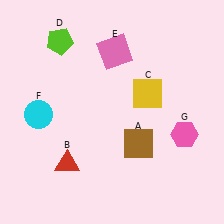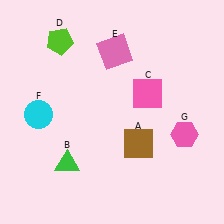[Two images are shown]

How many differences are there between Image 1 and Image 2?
There are 2 differences between the two images.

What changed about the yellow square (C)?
In Image 1, C is yellow. In Image 2, it changed to pink.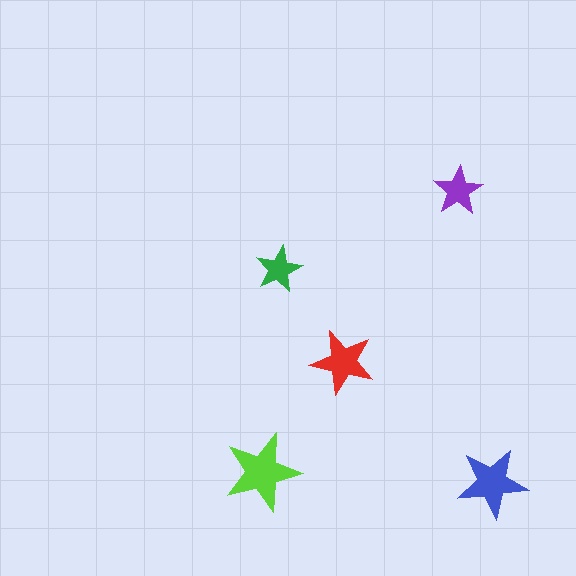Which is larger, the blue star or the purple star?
The blue one.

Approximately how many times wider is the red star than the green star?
About 1.5 times wider.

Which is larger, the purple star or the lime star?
The lime one.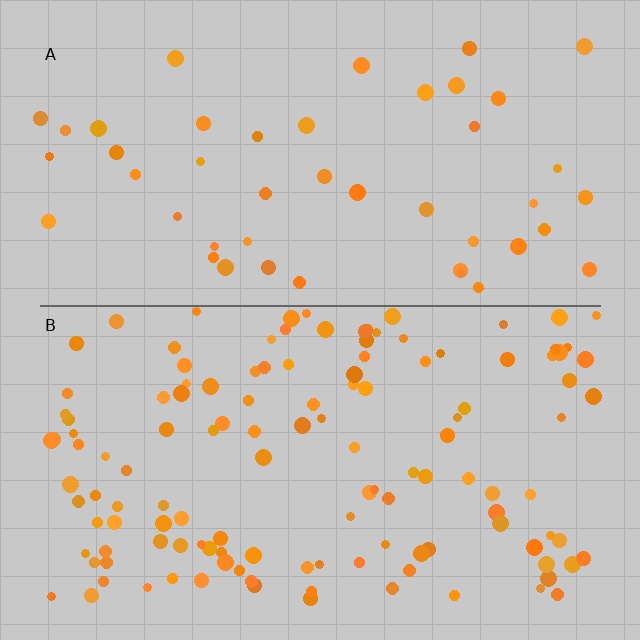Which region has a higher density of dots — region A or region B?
B (the bottom).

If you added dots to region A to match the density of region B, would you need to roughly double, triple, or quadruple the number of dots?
Approximately triple.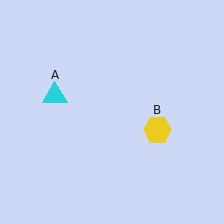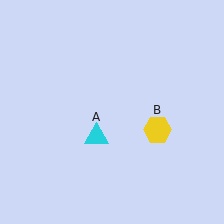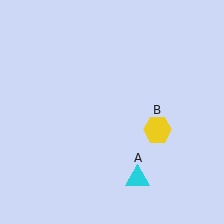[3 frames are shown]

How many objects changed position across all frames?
1 object changed position: cyan triangle (object A).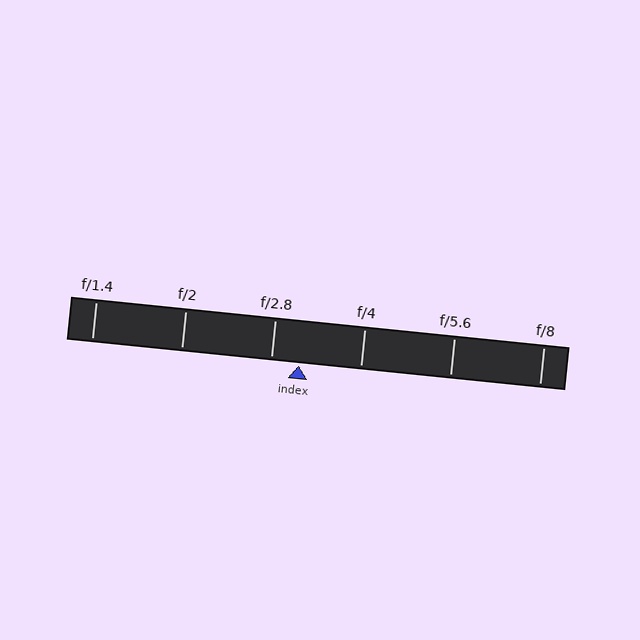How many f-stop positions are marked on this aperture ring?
There are 6 f-stop positions marked.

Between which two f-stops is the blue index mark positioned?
The index mark is between f/2.8 and f/4.